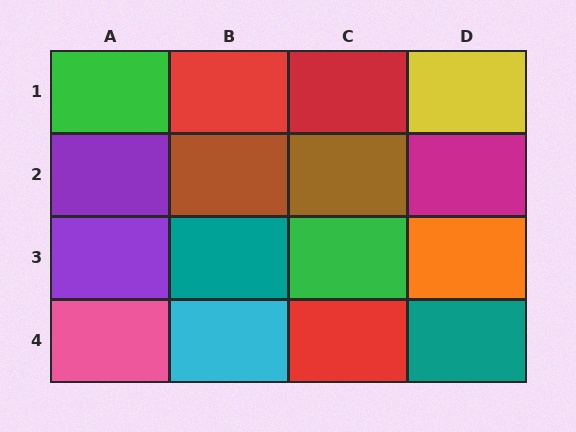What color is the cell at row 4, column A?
Pink.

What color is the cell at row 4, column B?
Cyan.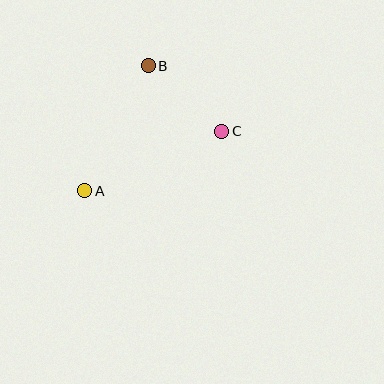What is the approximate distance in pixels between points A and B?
The distance between A and B is approximately 140 pixels.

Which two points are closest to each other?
Points B and C are closest to each other.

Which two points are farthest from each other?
Points A and C are farthest from each other.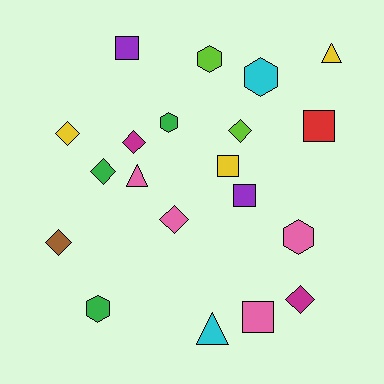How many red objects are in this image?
There is 1 red object.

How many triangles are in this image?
There are 3 triangles.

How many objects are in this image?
There are 20 objects.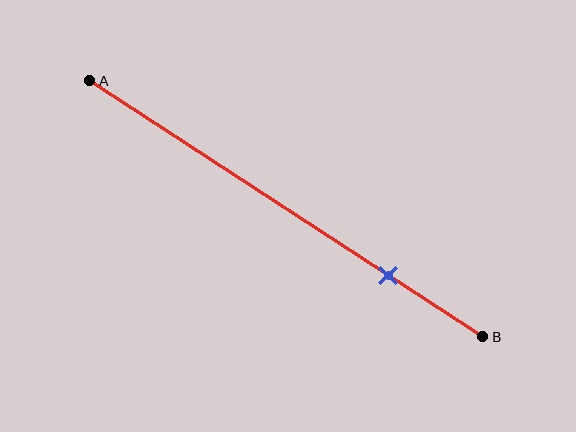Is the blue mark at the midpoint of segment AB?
No, the mark is at about 75% from A, not at the 50% midpoint.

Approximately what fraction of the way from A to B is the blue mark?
The blue mark is approximately 75% of the way from A to B.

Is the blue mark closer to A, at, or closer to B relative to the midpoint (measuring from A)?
The blue mark is closer to point B than the midpoint of segment AB.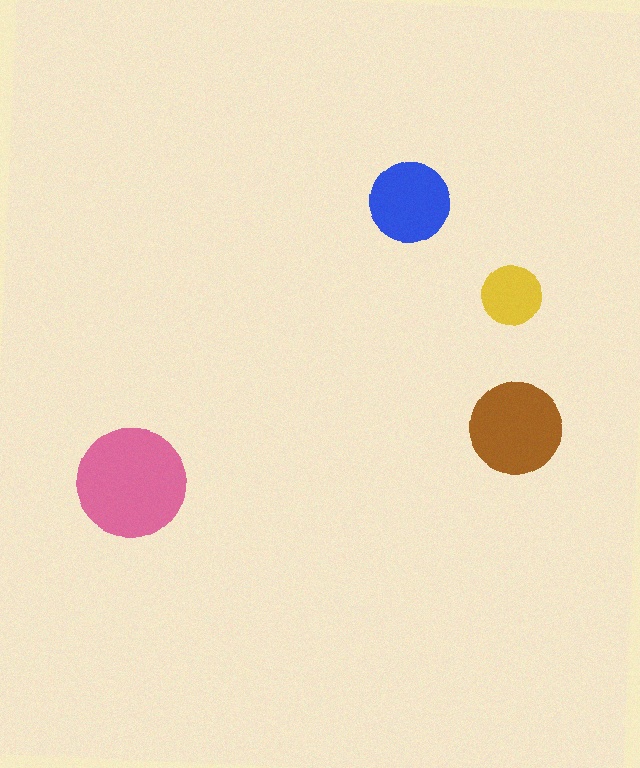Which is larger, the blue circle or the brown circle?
The brown one.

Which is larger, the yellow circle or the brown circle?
The brown one.